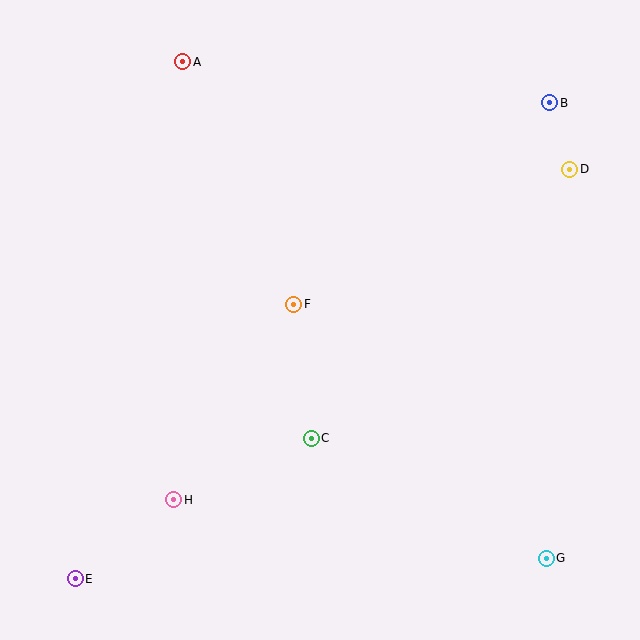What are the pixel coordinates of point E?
Point E is at (75, 579).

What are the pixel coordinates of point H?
Point H is at (174, 500).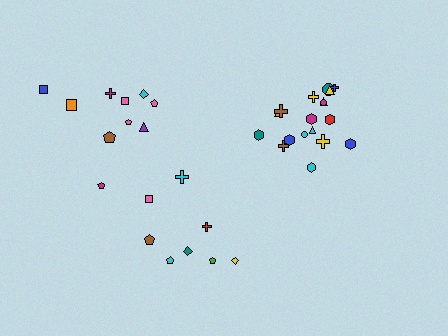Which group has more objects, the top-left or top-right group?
The top-right group.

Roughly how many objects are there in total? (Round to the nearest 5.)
Roughly 35 objects in total.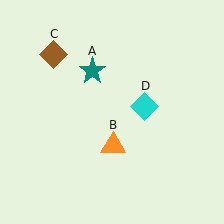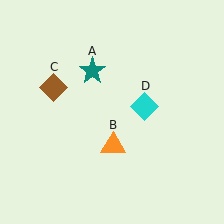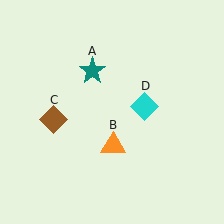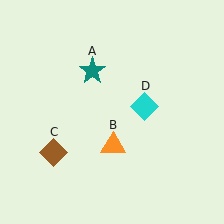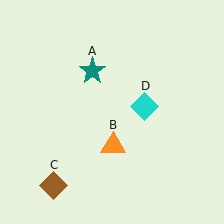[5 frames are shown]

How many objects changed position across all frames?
1 object changed position: brown diamond (object C).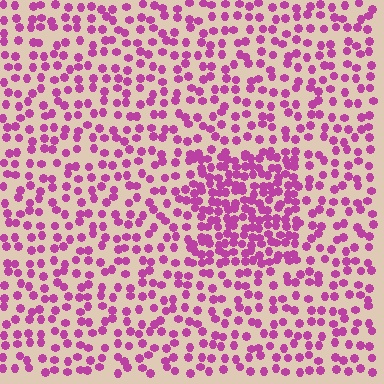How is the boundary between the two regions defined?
The boundary is defined by a change in element density (approximately 2.0x ratio). All elements are the same color, size, and shape.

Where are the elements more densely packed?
The elements are more densely packed inside the rectangle boundary.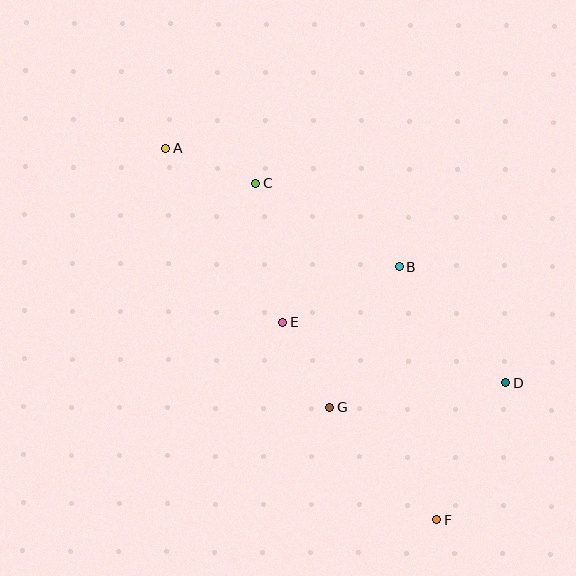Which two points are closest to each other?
Points A and C are closest to each other.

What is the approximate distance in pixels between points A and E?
The distance between A and E is approximately 209 pixels.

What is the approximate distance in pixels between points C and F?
The distance between C and F is approximately 382 pixels.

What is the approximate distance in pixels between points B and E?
The distance between B and E is approximately 129 pixels.